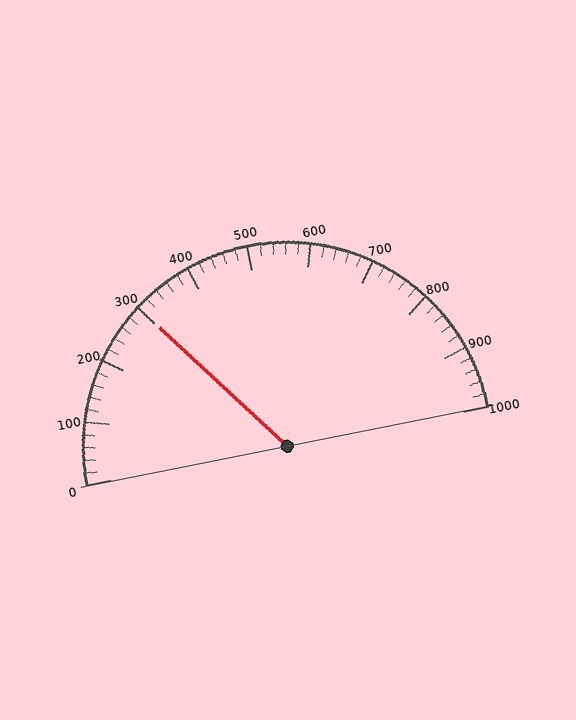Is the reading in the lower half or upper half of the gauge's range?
The reading is in the lower half of the range (0 to 1000).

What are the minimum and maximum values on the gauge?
The gauge ranges from 0 to 1000.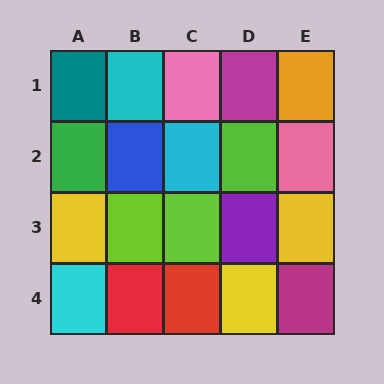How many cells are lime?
3 cells are lime.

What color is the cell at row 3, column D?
Purple.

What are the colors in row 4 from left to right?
Cyan, red, red, yellow, magenta.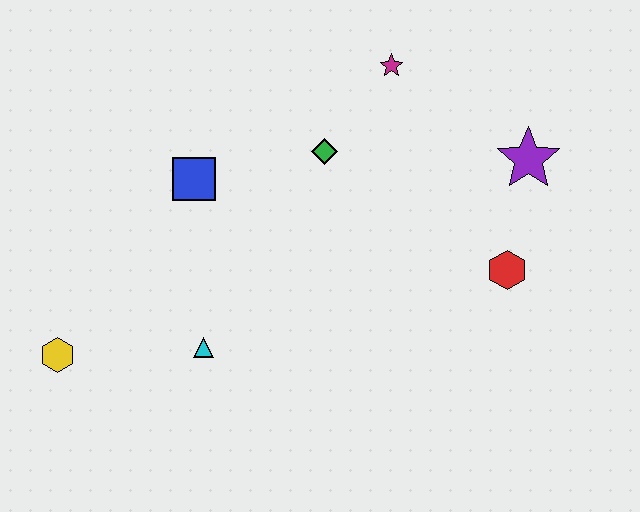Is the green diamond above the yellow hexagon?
Yes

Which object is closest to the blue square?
The green diamond is closest to the blue square.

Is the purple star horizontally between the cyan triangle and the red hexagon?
No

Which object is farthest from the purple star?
The yellow hexagon is farthest from the purple star.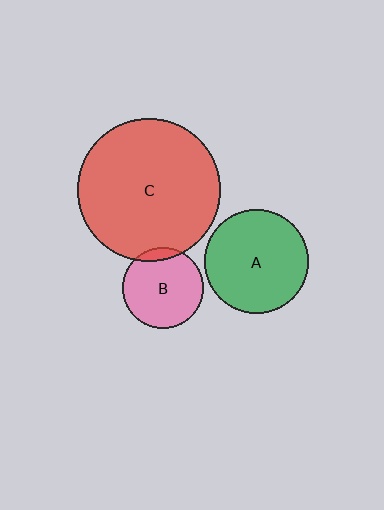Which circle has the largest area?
Circle C (red).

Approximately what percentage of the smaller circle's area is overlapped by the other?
Approximately 10%.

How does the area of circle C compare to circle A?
Approximately 1.9 times.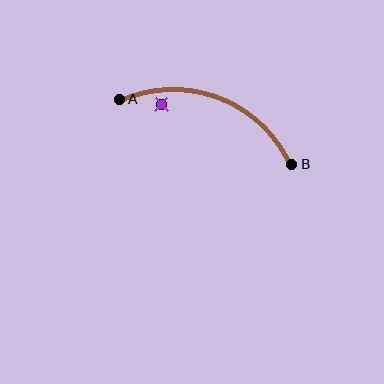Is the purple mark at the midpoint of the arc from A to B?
No — the purple mark does not lie on the arc at all. It sits slightly inside the curve.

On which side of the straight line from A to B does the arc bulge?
The arc bulges above the straight line connecting A and B.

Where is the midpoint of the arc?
The arc midpoint is the point on the curve farthest from the straight line joining A and B. It sits above that line.